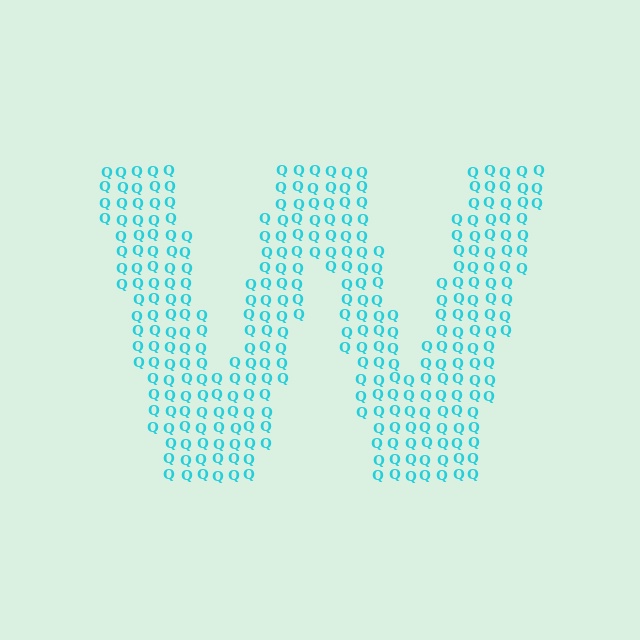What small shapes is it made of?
It is made of small letter Q's.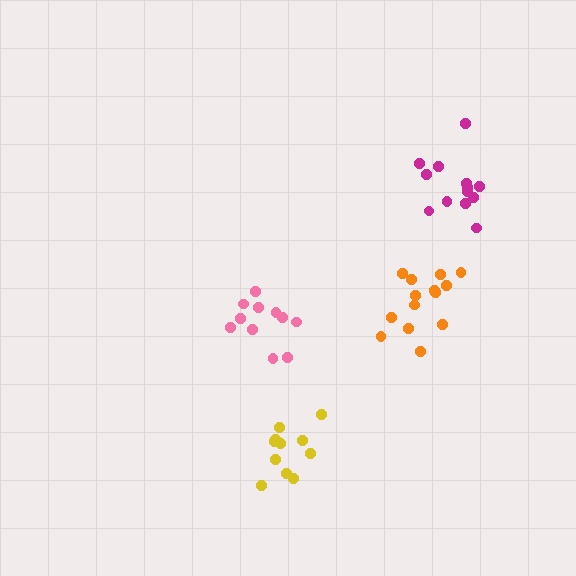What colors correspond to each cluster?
The clusters are colored: magenta, orange, yellow, pink.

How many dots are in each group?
Group 1: 13 dots, Group 2: 14 dots, Group 3: 11 dots, Group 4: 11 dots (49 total).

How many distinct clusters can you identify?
There are 4 distinct clusters.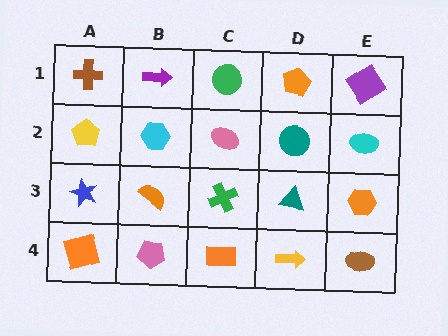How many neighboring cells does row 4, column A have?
2.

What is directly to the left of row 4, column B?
An orange square.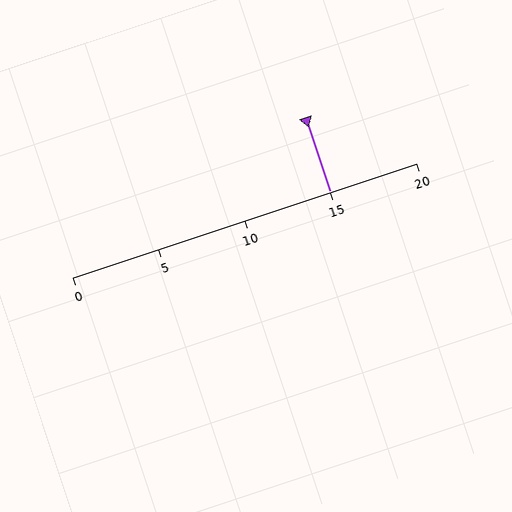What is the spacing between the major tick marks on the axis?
The major ticks are spaced 5 apart.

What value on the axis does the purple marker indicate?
The marker indicates approximately 15.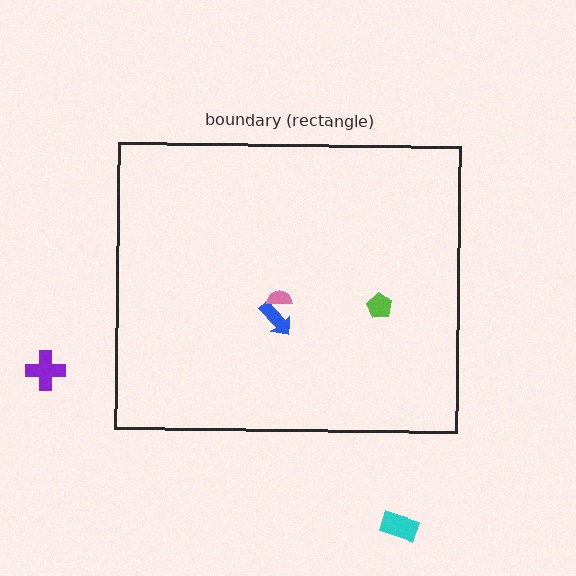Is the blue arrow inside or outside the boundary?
Inside.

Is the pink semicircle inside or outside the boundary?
Inside.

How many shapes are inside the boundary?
3 inside, 2 outside.